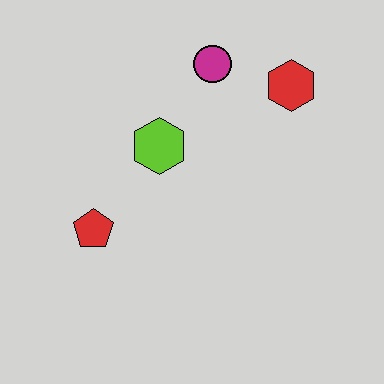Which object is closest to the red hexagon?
The magenta circle is closest to the red hexagon.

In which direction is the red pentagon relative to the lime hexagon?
The red pentagon is below the lime hexagon.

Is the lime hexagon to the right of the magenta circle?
No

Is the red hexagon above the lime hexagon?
Yes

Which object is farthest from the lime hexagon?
The red hexagon is farthest from the lime hexagon.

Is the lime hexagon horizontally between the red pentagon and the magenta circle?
Yes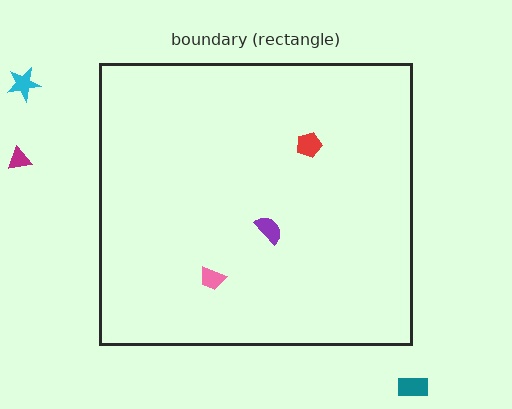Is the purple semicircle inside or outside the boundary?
Inside.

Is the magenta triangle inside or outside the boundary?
Outside.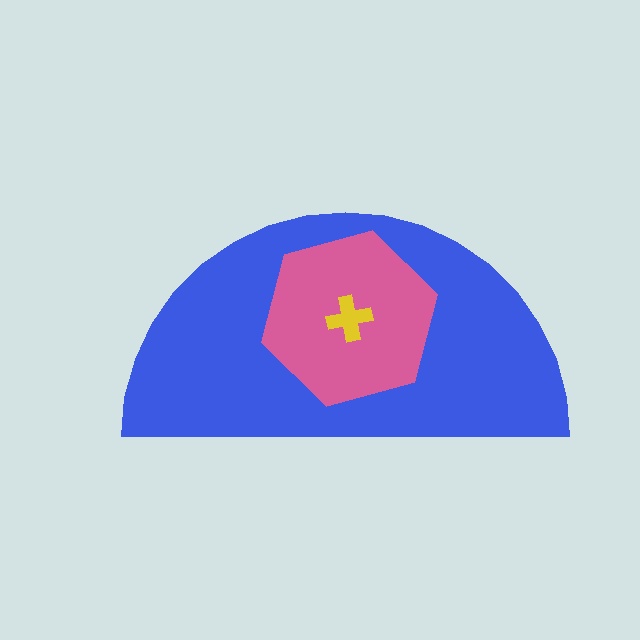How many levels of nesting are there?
3.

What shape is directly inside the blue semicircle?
The pink hexagon.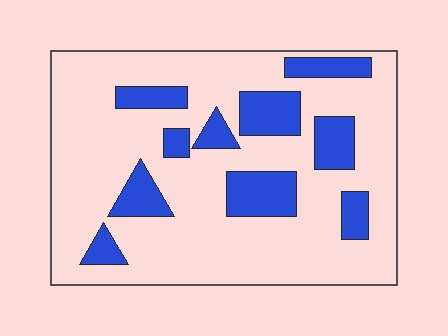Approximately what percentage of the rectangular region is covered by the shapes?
Approximately 20%.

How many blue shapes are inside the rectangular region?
10.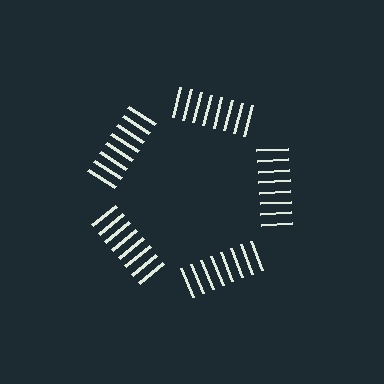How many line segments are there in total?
40 — 8 along each of the 5 edges.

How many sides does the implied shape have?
5 sides — the line-ends trace a pentagon.